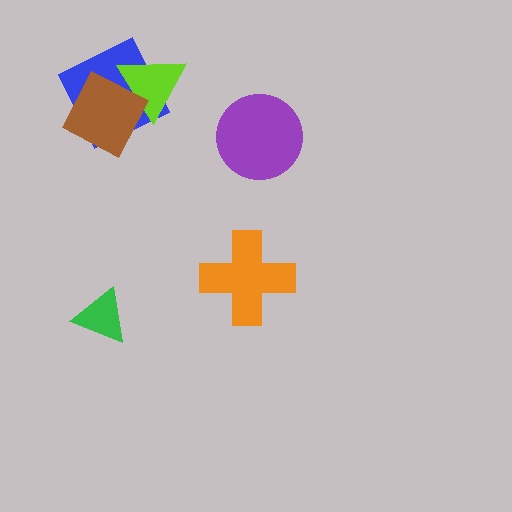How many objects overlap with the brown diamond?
2 objects overlap with the brown diamond.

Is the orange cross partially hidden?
No, no other shape covers it.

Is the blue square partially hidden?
Yes, it is partially covered by another shape.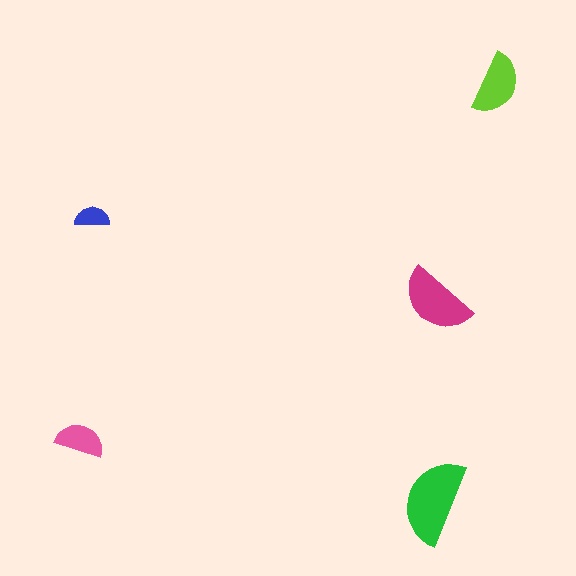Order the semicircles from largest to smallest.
the green one, the magenta one, the lime one, the pink one, the blue one.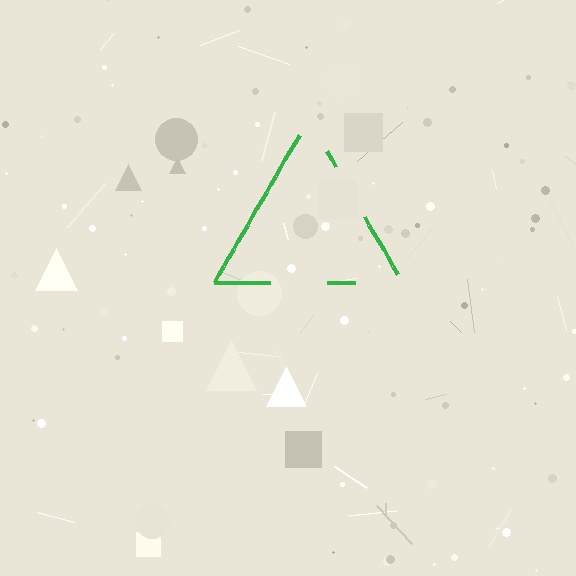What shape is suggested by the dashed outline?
The dashed outline suggests a triangle.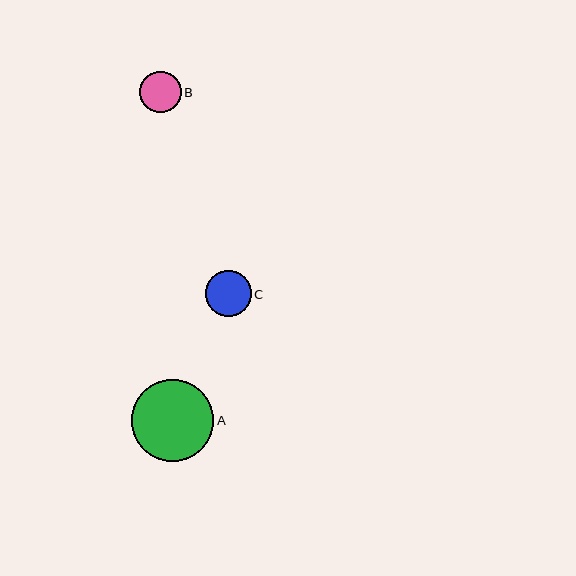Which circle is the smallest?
Circle B is the smallest with a size of approximately 41 pixels.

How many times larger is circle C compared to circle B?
Circle C is approximately 1.1 times the size of circle B.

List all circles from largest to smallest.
From largest to smallest: A, C, B.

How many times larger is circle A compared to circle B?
Circle A is approximately 2.0 times the size of circle B.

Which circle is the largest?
Circle A is the largest with a size of approximately 82 pixels.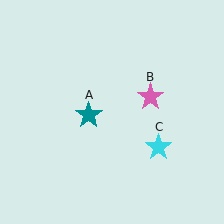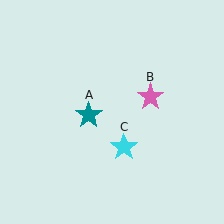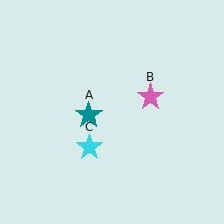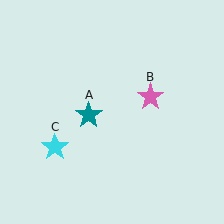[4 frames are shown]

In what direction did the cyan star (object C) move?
The cyan star (object C) moved left.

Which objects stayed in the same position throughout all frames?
Teal star (object A) and pink star (object B) remained stationary.